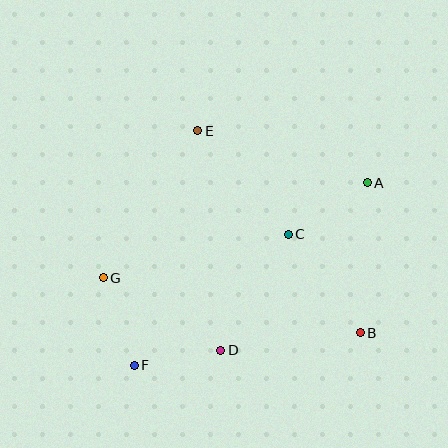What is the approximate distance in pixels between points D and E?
The distance between D and E is approximately 221 pixels.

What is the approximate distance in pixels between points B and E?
The distance between B and E is approximately 259 pixels.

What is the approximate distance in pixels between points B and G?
The distance between B and G is approximately 263 pixels.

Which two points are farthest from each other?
Points A and F are farthest from each other.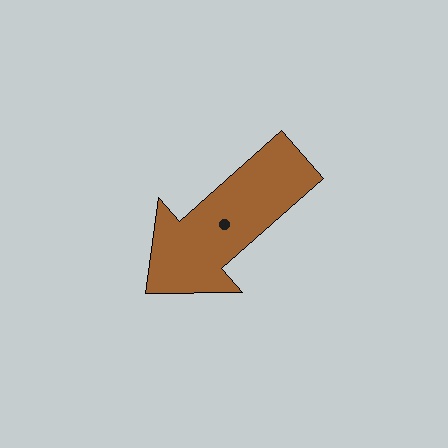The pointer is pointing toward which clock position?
Roughly 8 o'clock.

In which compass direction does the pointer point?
Southwest.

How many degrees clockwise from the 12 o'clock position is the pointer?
Approximately 229 degrees.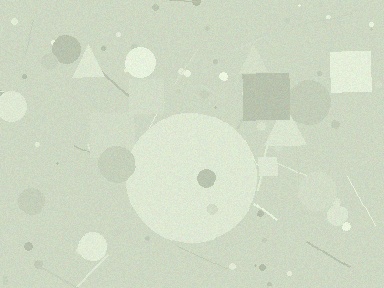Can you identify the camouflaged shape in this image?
The camouflaged shape is a circle.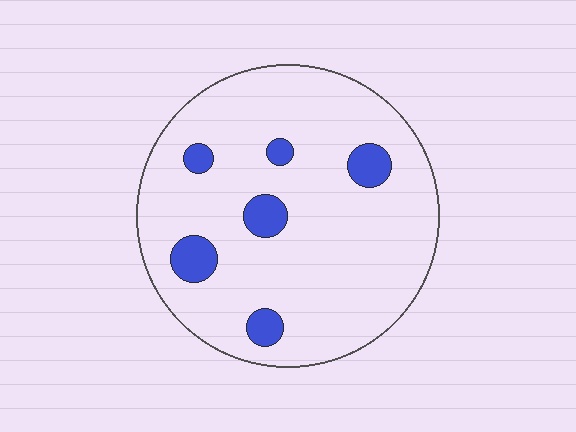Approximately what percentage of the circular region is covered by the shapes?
Approximately 10%.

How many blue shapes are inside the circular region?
6.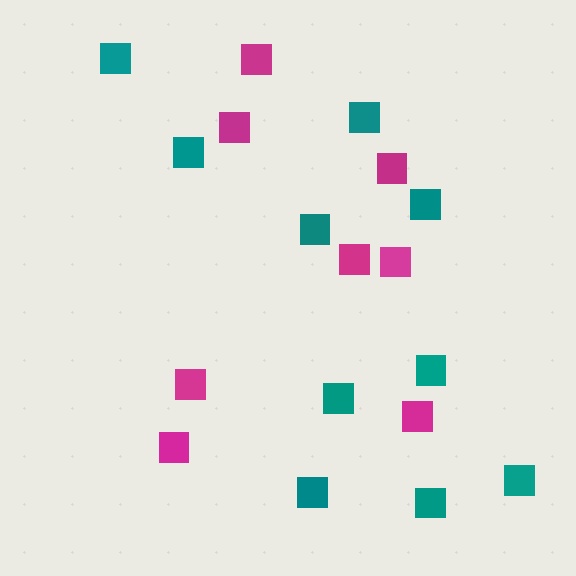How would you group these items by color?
There are 2 groups: one group of magenta squares (8) and one group of teal squares (10).